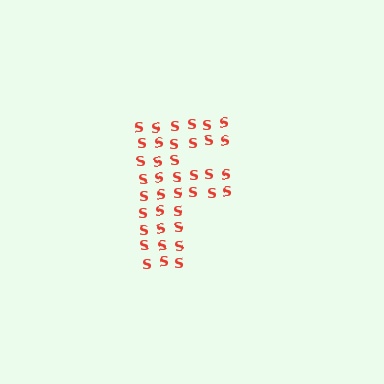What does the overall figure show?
The overall figure shows the letter F.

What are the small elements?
The small elements are letter S's.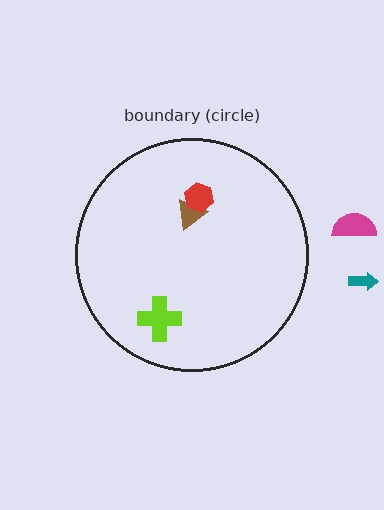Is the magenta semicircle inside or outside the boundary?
Outside.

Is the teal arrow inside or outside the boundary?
Outside.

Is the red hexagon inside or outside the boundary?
Inside.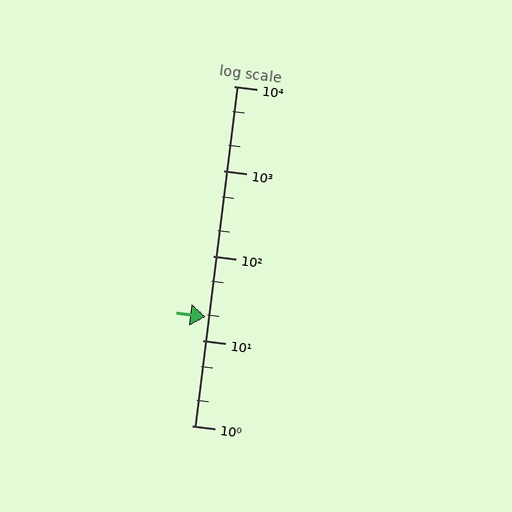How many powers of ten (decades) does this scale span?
The scale spans 4 decades, from 1 to 10000.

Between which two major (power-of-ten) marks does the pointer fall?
The pointer is between 10 and 100.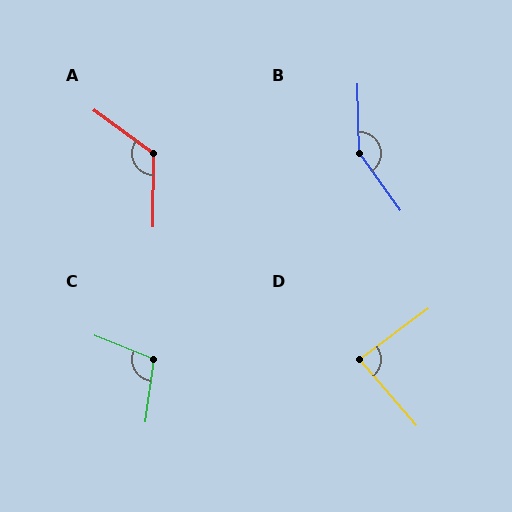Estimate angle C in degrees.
Approximately 104 degrees.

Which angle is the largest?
B, at approximately 145 degrees.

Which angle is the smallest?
D, at approximately 86 degrees.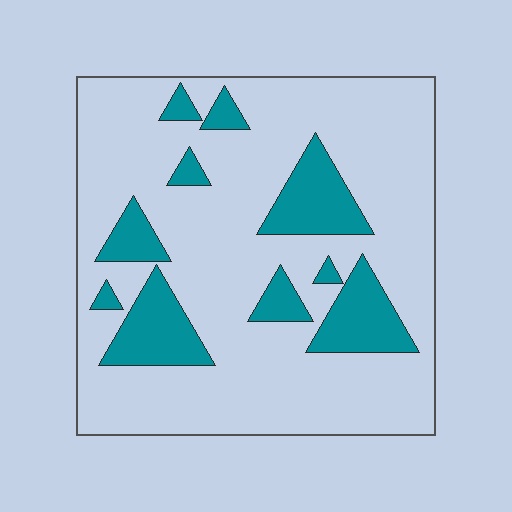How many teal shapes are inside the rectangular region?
10.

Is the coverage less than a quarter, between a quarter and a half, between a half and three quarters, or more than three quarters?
Less than a quarter.